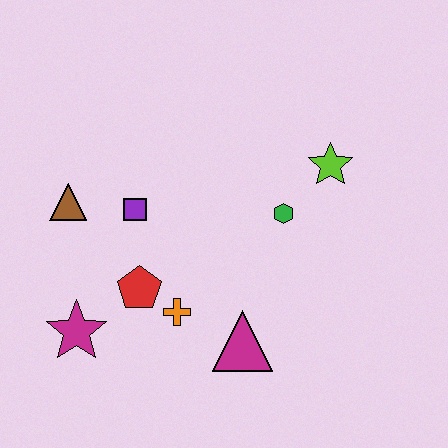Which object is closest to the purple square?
The brown triangle is closest to the purple square.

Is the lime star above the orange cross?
Yes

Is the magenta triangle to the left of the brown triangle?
No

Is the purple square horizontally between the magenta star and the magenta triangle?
Yes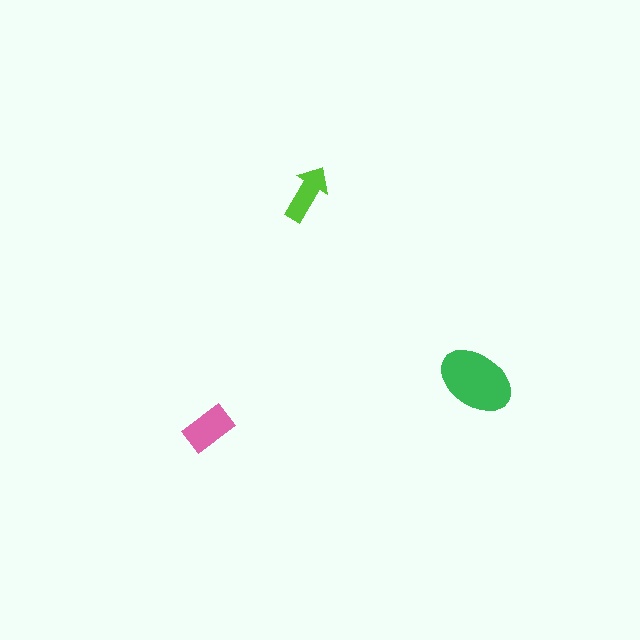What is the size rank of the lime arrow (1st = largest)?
3rd.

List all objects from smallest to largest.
The lime arrow, the pink rectangle, the green ellipse.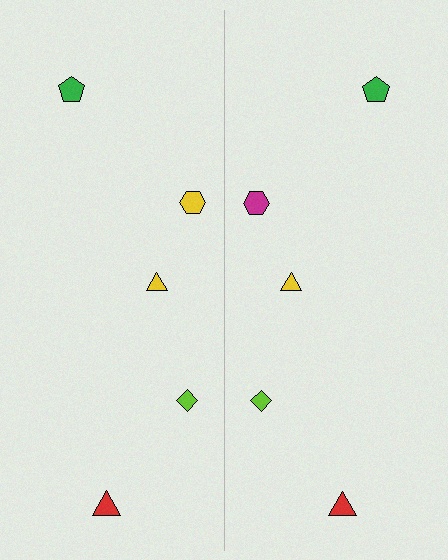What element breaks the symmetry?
The magenta hexagon on the right side breaks the symmetry — its mirror counterpart is yellow.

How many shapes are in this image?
There are 10 shapes in this image.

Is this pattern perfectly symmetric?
No, the pattern is not perfectly symmetric. The magenta hexagon on the right side breaks the symmetry — its mirror counterpart is yellow.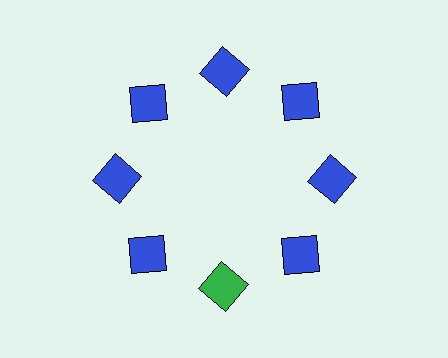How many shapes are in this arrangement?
There are 8 shapes arranged in a ring pattern.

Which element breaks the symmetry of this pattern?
The green square at roughly the 6 o'clock position breaks the symmetry. All other shapes are blue squares.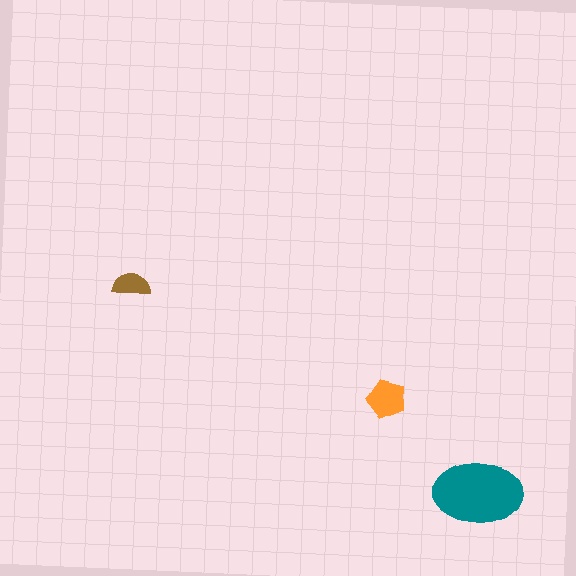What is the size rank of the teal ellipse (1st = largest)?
1st.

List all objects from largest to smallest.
The teal ellipse, the orange pentagon, the brown semicircle.